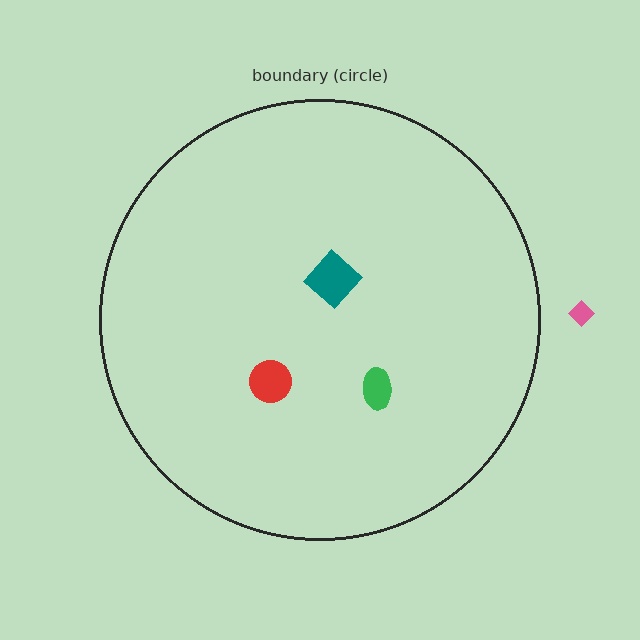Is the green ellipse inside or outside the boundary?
Inside.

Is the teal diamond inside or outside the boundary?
Inside.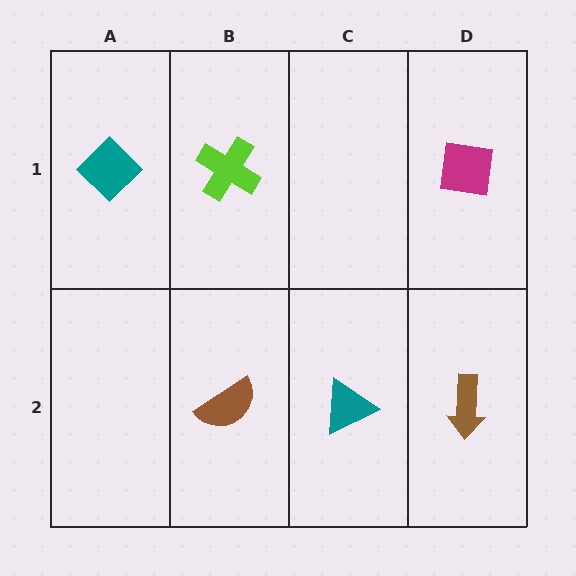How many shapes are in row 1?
3 shapes.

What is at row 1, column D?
A magenta square.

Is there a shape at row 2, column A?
No, that cell is empty.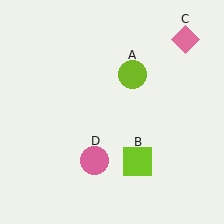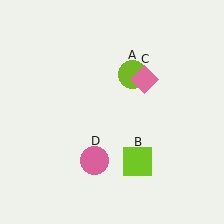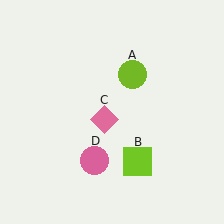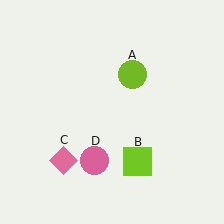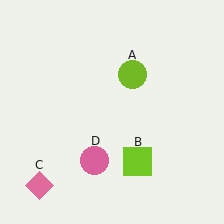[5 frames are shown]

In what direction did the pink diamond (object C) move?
The pink diamond (object C) moved down and to the left.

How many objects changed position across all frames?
1 object changed position: pink diamond (object C).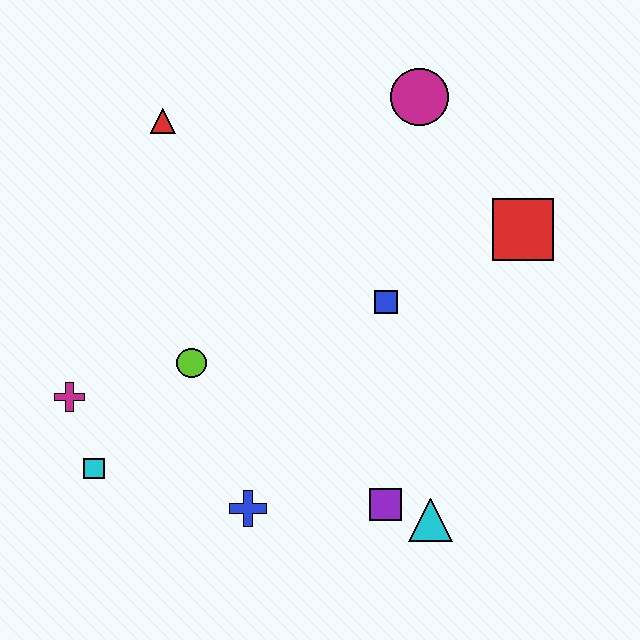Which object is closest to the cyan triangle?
The purple square is closest to the cyan triangle.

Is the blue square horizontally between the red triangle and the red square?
Yes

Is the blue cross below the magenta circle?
Yes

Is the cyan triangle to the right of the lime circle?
Yes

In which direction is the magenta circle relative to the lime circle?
The magenta circle is above the lime circle.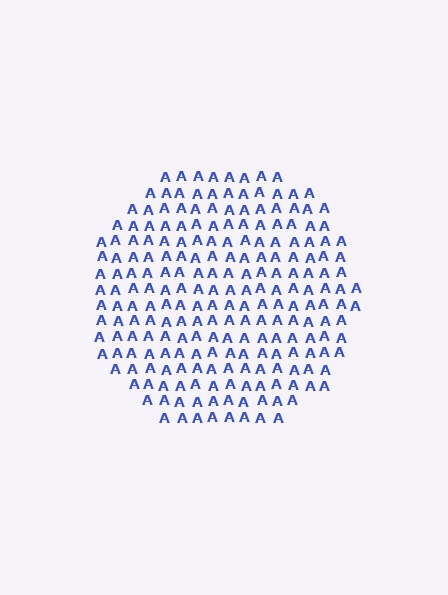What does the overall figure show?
The overall figure shows a circle.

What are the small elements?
The small elements are letter A's.